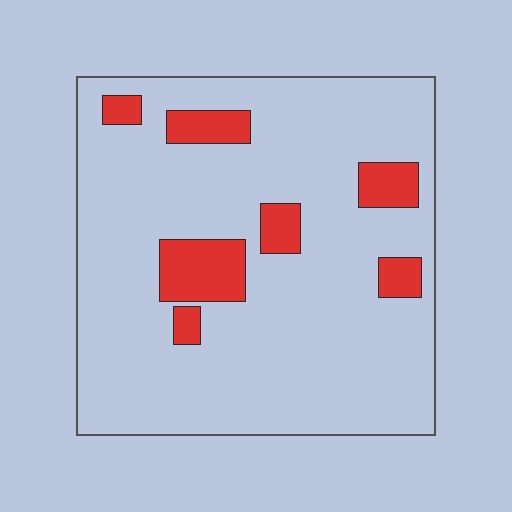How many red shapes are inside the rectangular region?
7.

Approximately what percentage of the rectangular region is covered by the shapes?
Approximately 15%.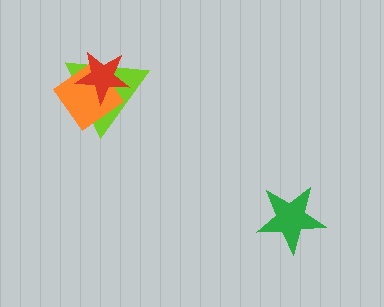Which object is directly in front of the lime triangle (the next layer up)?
The orange diamond is directly in front of the lime triangle.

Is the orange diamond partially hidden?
Yes, it is partially covered by another shape.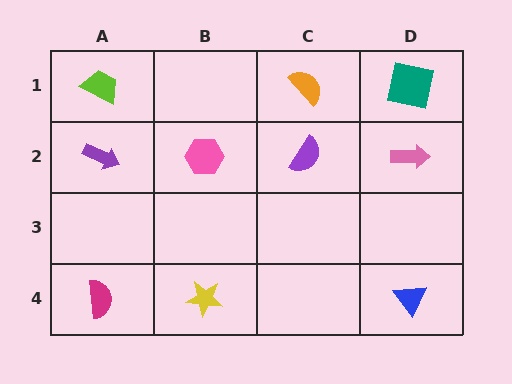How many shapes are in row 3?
0 shapes.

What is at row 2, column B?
A pink hexagon.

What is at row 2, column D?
A pink arrow.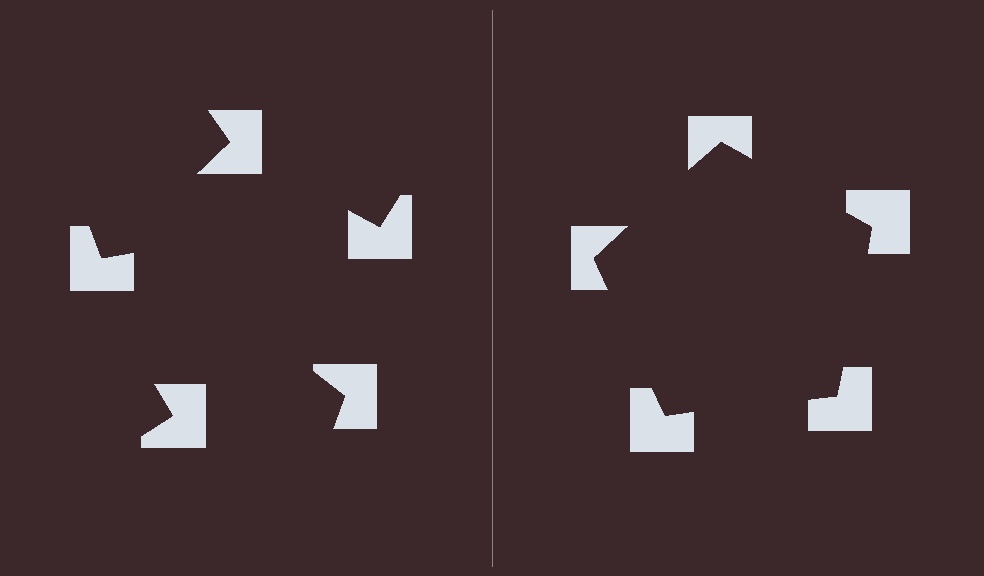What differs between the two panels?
The notched squares are positioned identically on both sides; only the wedge orientations differ. On the right they align to a pentagon; on the left they are misaligned.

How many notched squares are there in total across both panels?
10 — 5 on each side.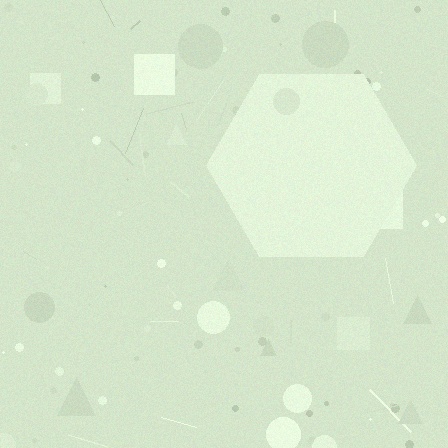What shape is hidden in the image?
A hexagon is hidden in the image.